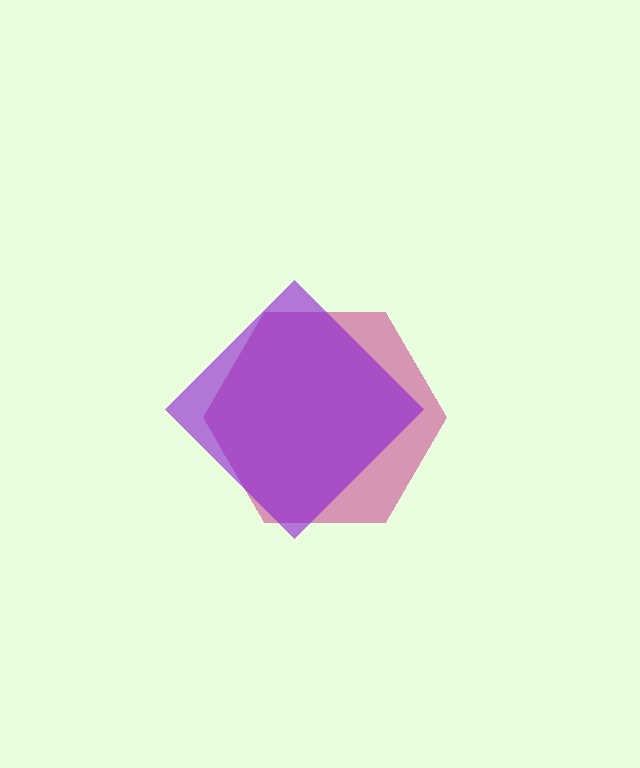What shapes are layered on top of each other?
The layered shapes are: a magenta hexagon, a purple diamond.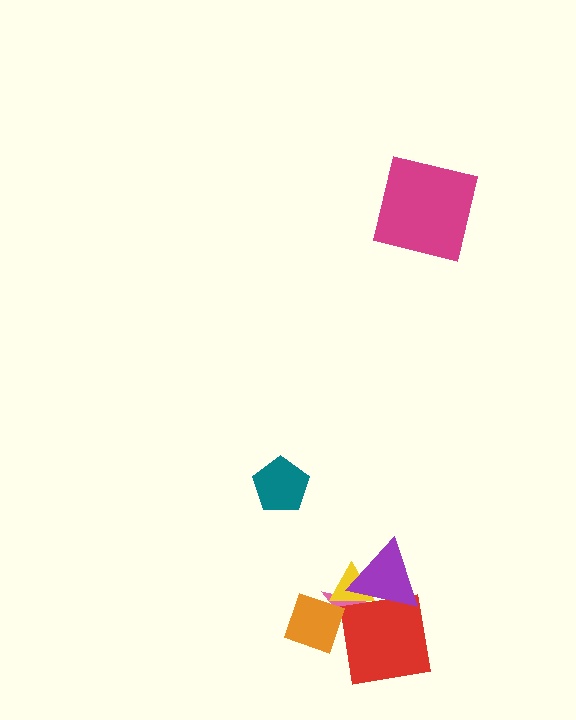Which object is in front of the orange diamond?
The yellow triangle is in front of the orange diamond.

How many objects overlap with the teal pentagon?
0 objects overlap with the teal pentagon.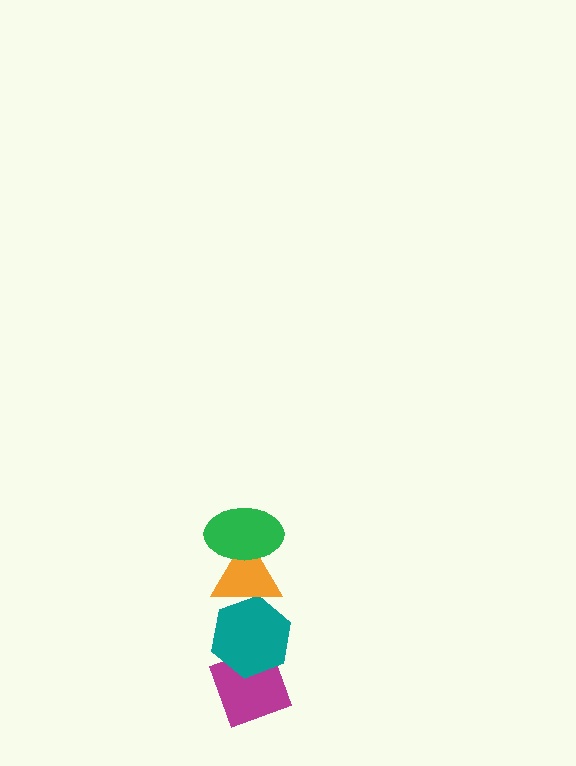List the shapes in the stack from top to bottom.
From top to bottom: the green ellipse, the orange triangle, the teal hexagon, the magenta diamond.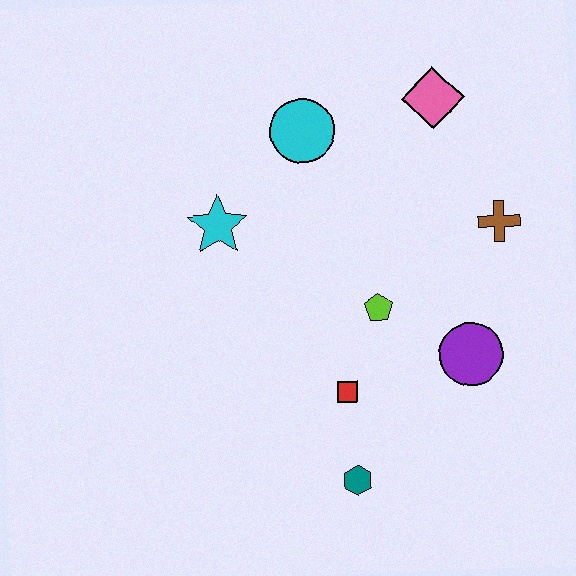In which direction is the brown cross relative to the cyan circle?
The brown cross is to the right of the cyan circle.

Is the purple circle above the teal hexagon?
Yes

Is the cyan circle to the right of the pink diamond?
No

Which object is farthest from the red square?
The pink diamond is farthest from the red square.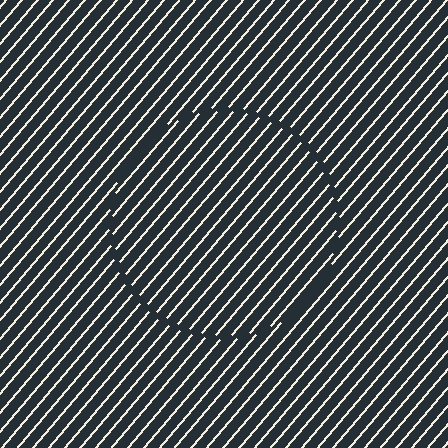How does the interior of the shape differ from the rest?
The interior of the shape contains the same grating, shifted by half a period — the contour is defined by the phase discontinuity where line-ends from the inner and outer gratings abut.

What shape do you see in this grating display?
An illusory circle. The interior of the shape contains the same grating, shifted by half a period — the contour is defined by the phase discontinuity where line-ends from the inner and outer gratings abut.